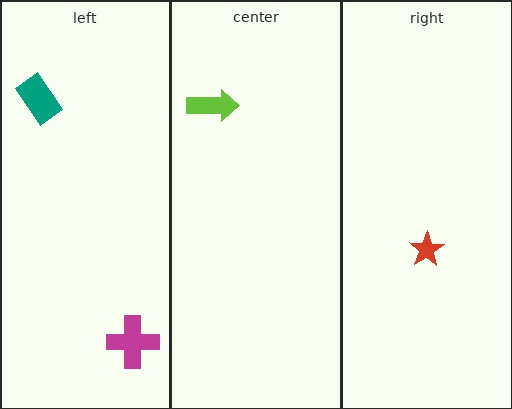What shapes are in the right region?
The red star.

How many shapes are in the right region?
1.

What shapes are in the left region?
The magenta cross, the teal rectangle.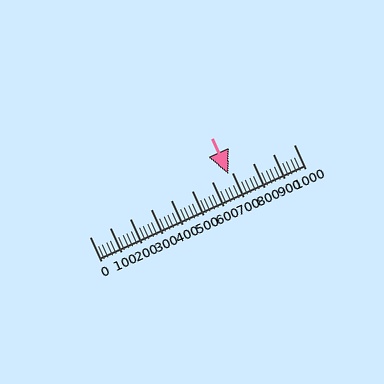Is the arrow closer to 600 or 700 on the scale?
The arrow is closer to 700.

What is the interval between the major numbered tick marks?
The major tick marks are spaced 100 units apart.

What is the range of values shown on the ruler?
The ruler shows values from 0 to 1000.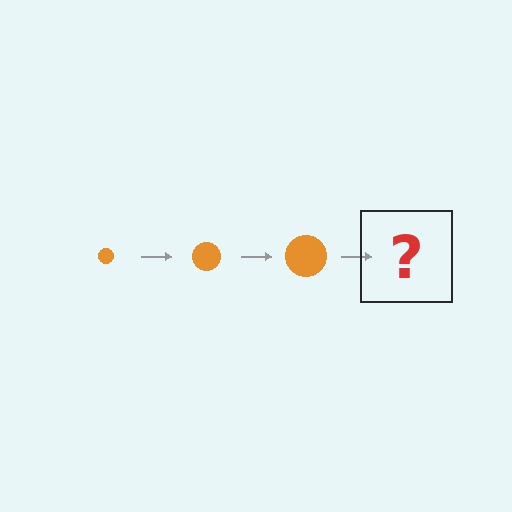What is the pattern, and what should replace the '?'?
The pattern is that the circle gets progressively larger each step. The '?' should be an orange circle, larger than the previous one.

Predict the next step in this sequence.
The next step is an orange circle, larger than the previous one.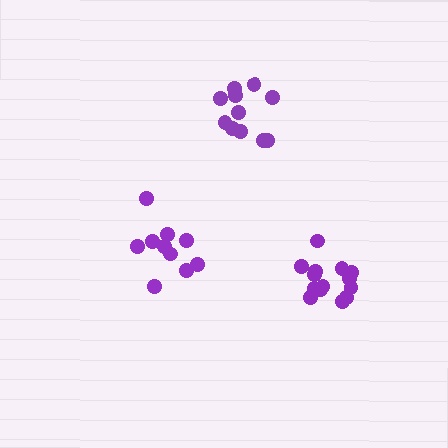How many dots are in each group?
Group 1: 10 dots, Group 2: 11 dots, Group 3: 14 dots (35 total).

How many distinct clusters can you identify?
There are 3 distinct clusters.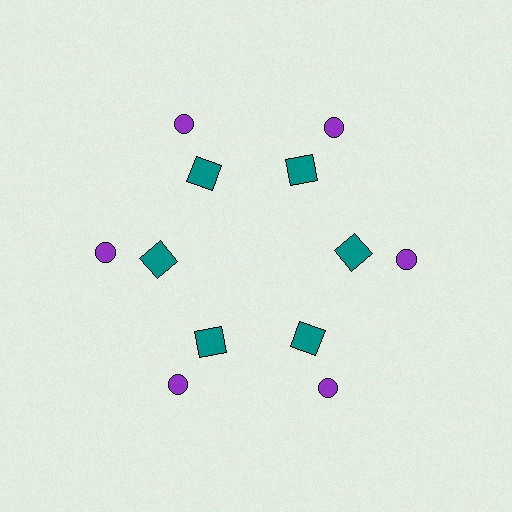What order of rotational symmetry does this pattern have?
This pattern has 6-fold rotational symmetry.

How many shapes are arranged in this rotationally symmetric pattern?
There are 12 shapes, arranged in 6 groups of 2.